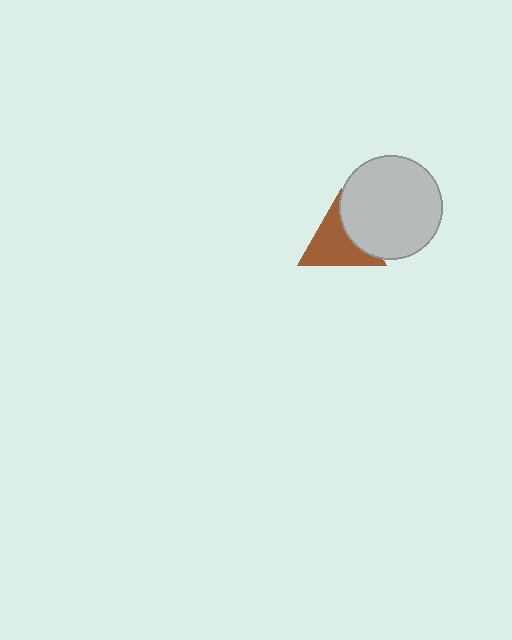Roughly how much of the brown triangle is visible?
Most of it is visible (roughly 69%).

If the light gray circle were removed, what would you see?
You would see the complete brown triangle.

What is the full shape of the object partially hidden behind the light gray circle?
The partially hidden object is a brown triangle.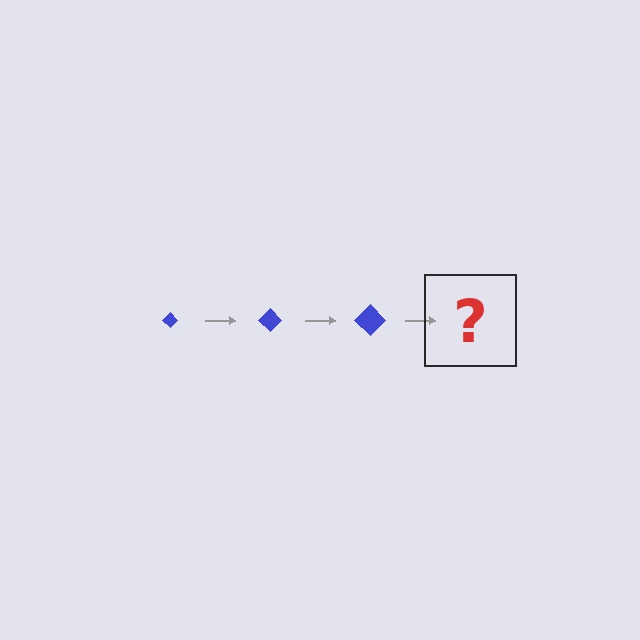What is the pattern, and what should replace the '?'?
The pattern is that the diamond gets progressively larger each step. The '?' should be a blue diamond, larger than the previous one.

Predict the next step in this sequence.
The next step is a blue diamond, larger than the previous one.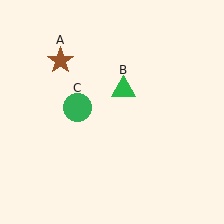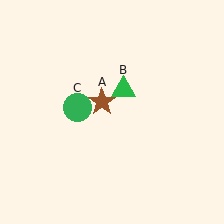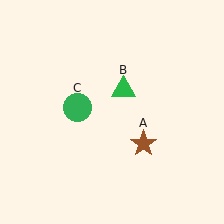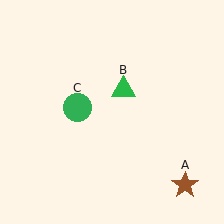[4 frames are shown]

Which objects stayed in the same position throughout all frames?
Green triangle (object B) and green circle (object C) remained stationary.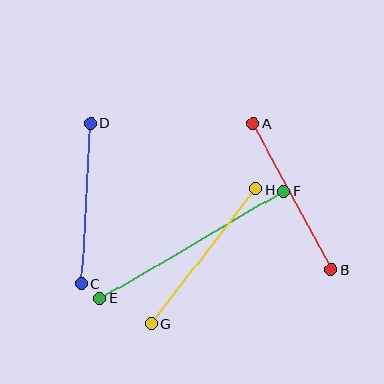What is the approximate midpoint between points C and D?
The midpoint is at approximately (86, 204) pixels.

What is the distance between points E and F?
The distance is approximately 213 pixels.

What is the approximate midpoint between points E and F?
The midpoint is at approximately (192, 245) pixels.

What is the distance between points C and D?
The distance is approximately 161 pixels.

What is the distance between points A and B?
The distance is approximately 165 pixels.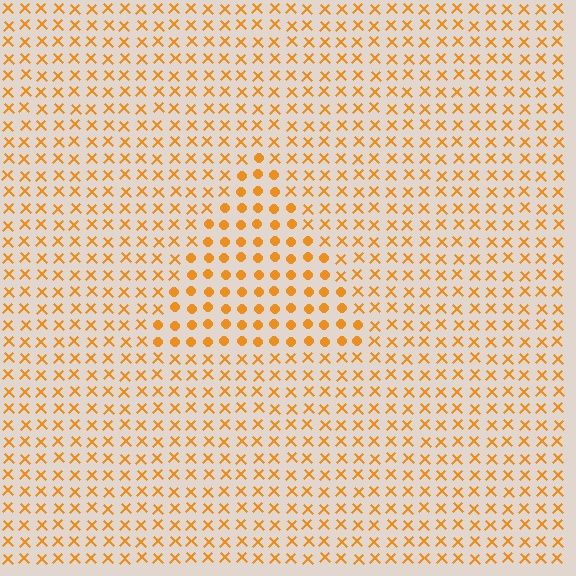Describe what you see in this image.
The image is filled with small orange elements arranged in a uniform grid. A triangle-shaped region contains circles, while the surrounding area contains X marks. The boundary is defined purely by the change in element shape.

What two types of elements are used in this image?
The image uses circles inside the triangle region and X marks outside it.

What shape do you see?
I see a triangle.